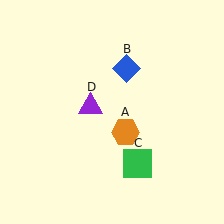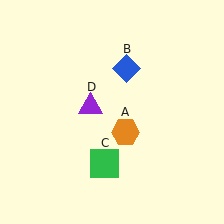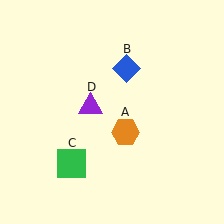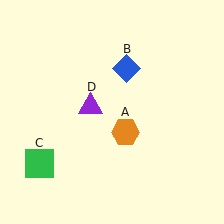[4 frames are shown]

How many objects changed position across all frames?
1 object changed position: green square (object C).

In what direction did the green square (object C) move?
The green square (object C) moved left.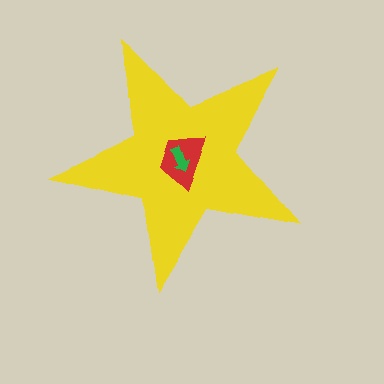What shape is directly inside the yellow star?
The red trapezoid.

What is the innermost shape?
The green arrow.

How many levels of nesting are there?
3.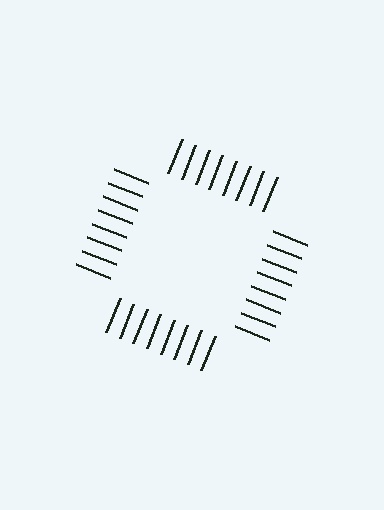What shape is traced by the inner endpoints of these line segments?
An illusory square — the line segments terminate on its edges but no continuous stroke is drawn.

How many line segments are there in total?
32 — 8 along each of the 4 edges.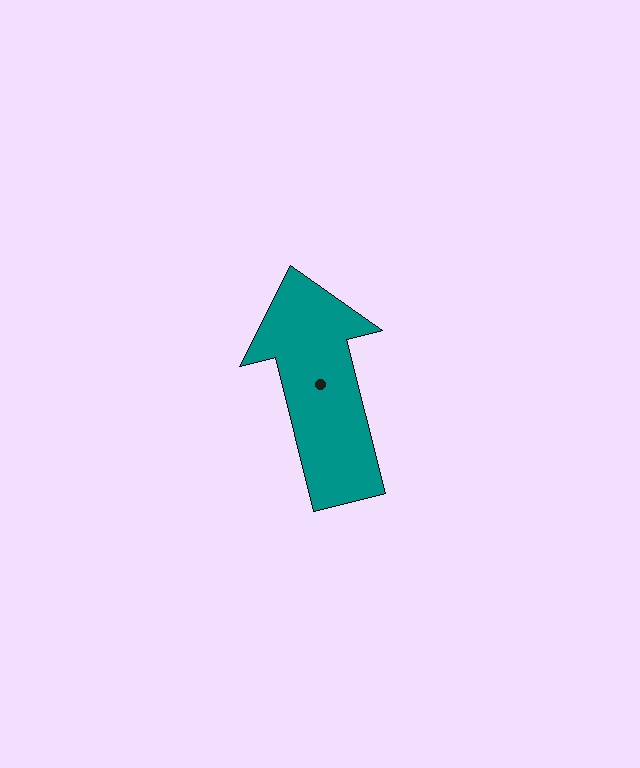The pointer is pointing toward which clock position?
Roughly 12 o'clock.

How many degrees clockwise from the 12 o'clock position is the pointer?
Approximately 346 degrees.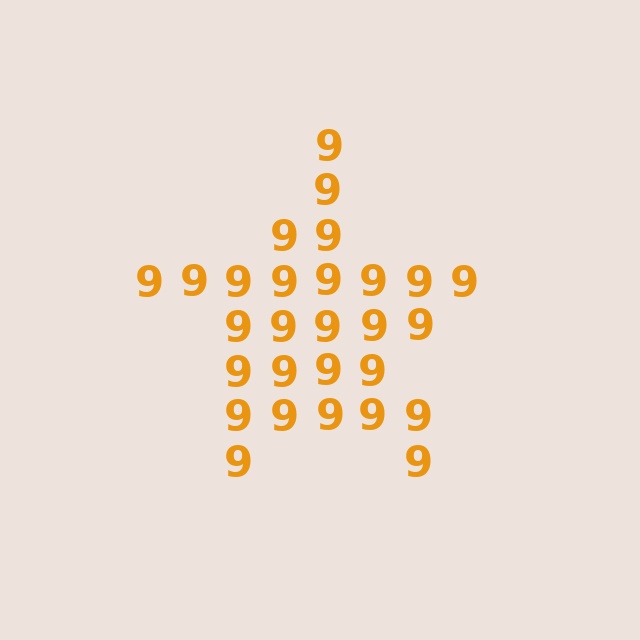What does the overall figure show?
The overall figure shows a star.